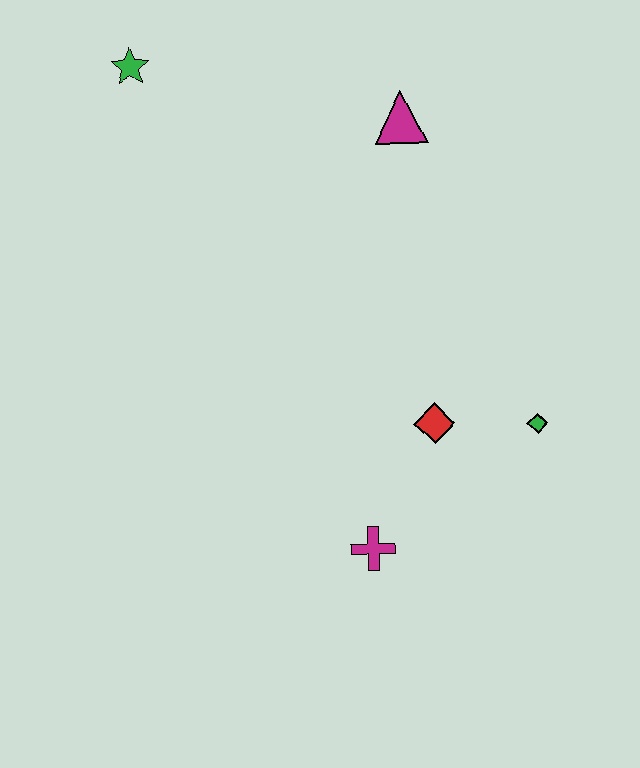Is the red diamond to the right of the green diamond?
No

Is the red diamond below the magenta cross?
No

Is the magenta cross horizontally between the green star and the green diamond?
Yes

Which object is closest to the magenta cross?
The red diamond is closest to the magenta cross.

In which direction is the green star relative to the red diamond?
The green star is above the red diamond.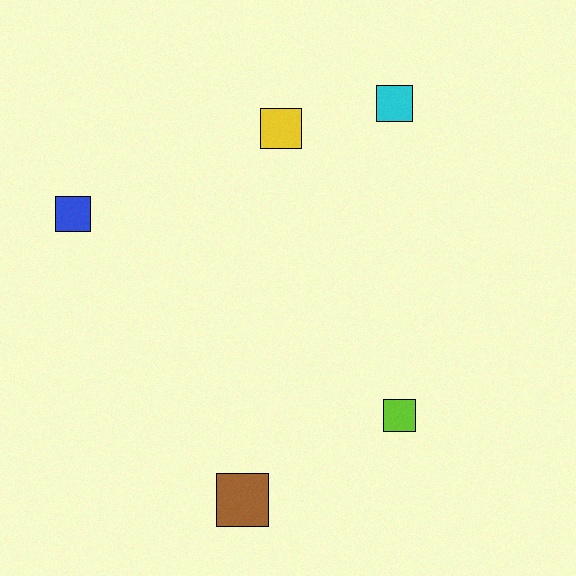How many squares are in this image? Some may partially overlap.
There are 5 squares.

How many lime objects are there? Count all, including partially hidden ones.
There is 1 lime object.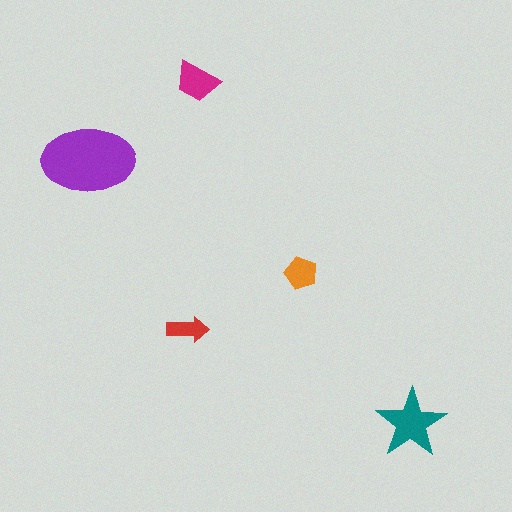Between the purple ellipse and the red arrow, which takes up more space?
The purple ellipse.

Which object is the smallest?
The red arrow.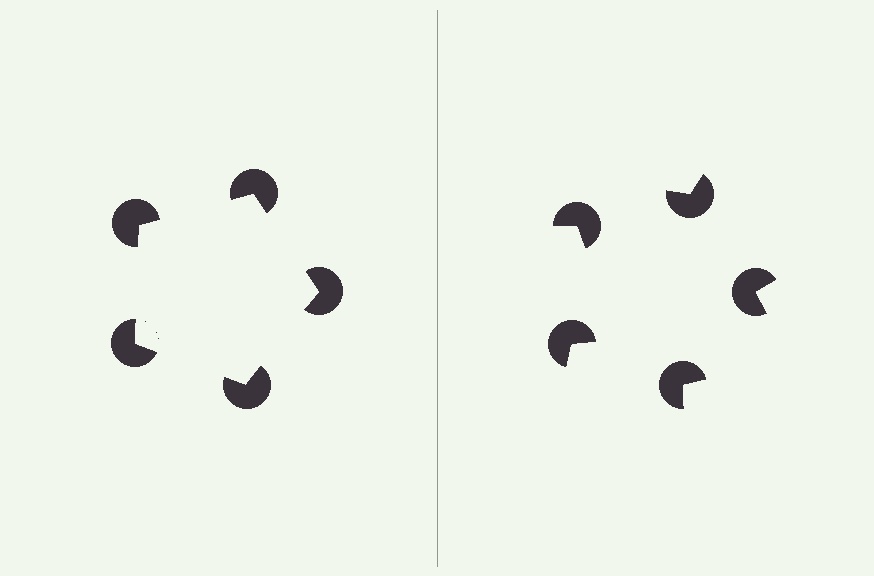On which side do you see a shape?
An illusory pentagon appears on the left side. On the right side the wedge cuts are rotated, so no coherent shape forms.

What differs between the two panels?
The pac-man discs are positioned identically on both sides; only the wedge orientations differ. On the left they align to a pentagon; on the right they are misaligned.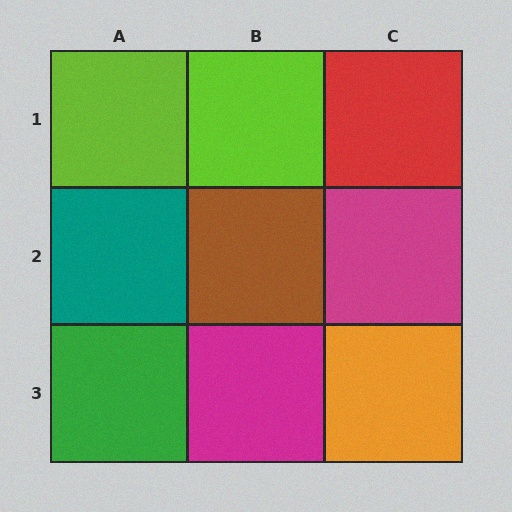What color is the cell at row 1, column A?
Lime.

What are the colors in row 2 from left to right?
Teal, brown, magenta.